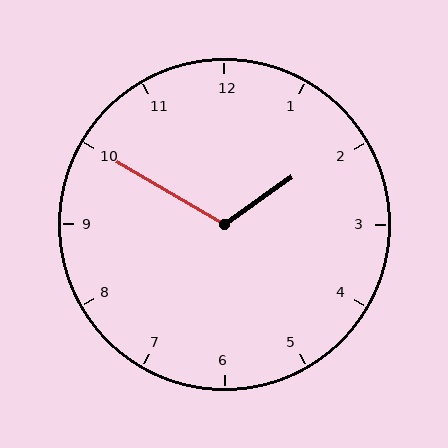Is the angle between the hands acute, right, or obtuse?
It is obtuse.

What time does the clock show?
1:50.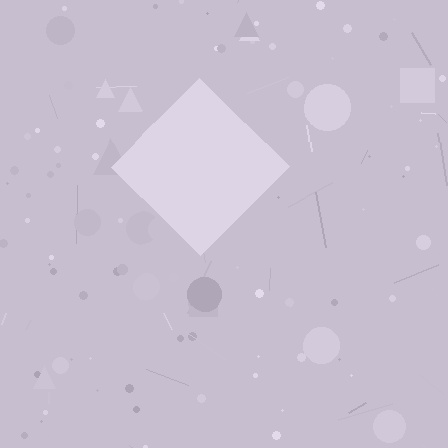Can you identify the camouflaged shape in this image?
The camouflaged shape is a diamond.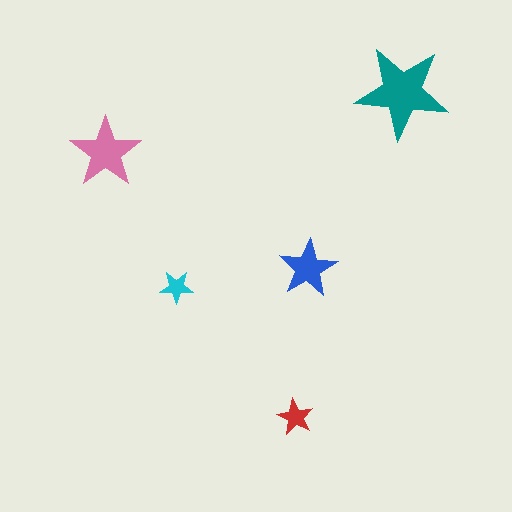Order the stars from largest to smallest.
the teal one, the pink one, the blue one, the red one, the cyan one.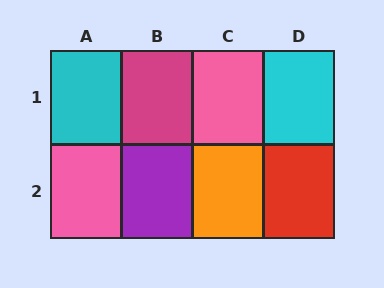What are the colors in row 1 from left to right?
Cyan, magenta, pink, cyan.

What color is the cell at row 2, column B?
Purple.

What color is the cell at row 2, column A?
Pink.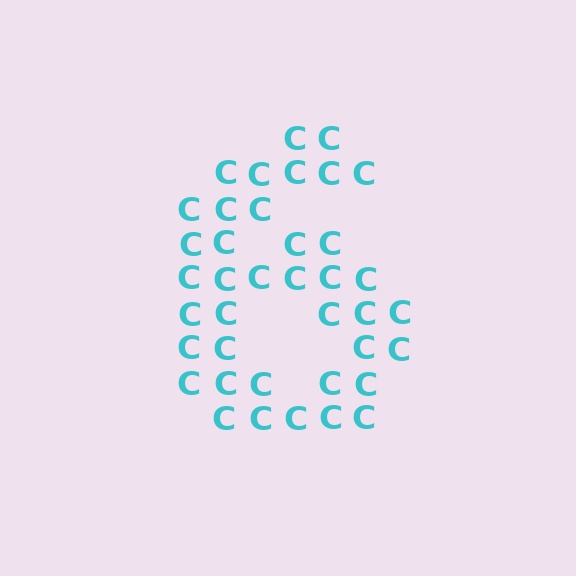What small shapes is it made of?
It is made of small letter C's.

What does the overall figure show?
The overall figure shows the digit 6.